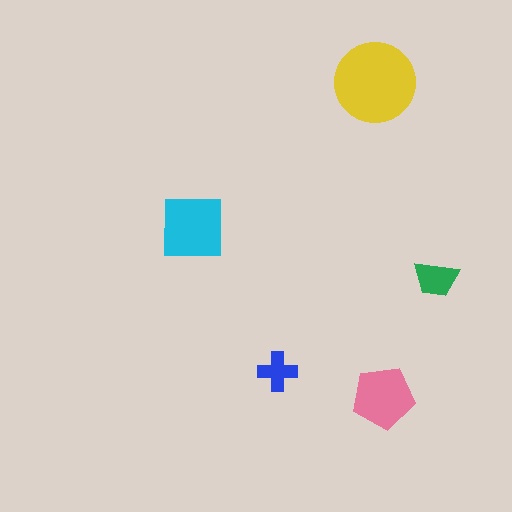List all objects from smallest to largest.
The blue cross, the green trapezoid, the pink pentagon, the cyan square, the yellow circle.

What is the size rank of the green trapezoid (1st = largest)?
4th.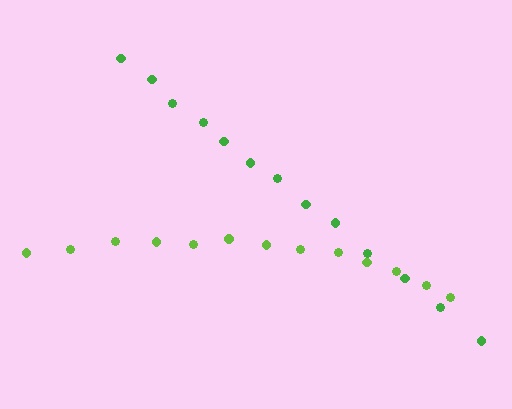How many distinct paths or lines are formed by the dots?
There are 2 distinct paths.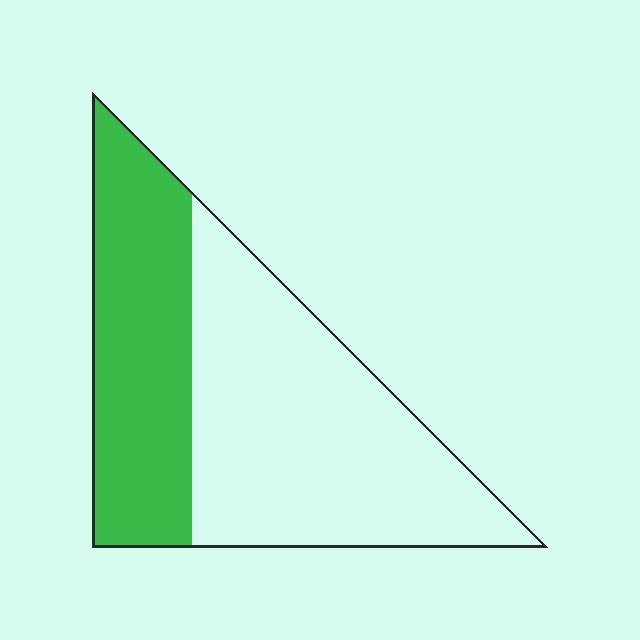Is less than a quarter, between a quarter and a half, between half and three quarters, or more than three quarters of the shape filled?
Between a quarter and a half.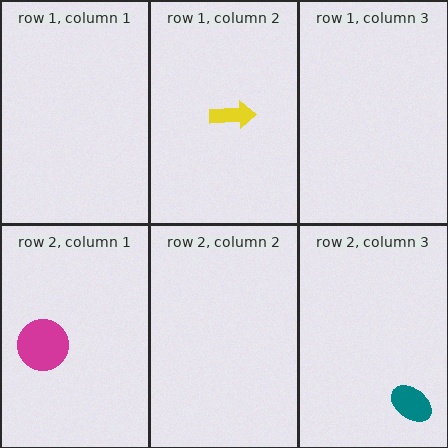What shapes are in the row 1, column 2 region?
The yellow arrow.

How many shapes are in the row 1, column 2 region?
1.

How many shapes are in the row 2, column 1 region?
1.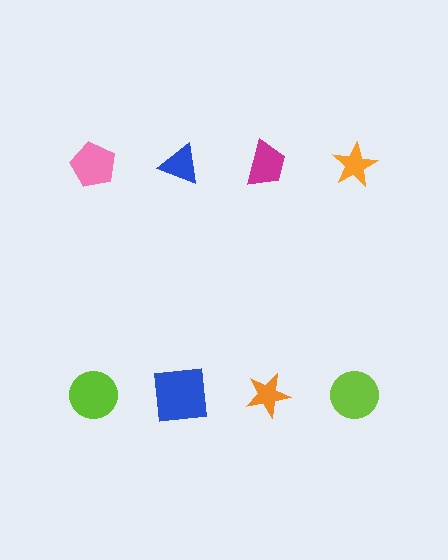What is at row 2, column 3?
An orange star.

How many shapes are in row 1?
4 shapes.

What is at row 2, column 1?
A lime circle.